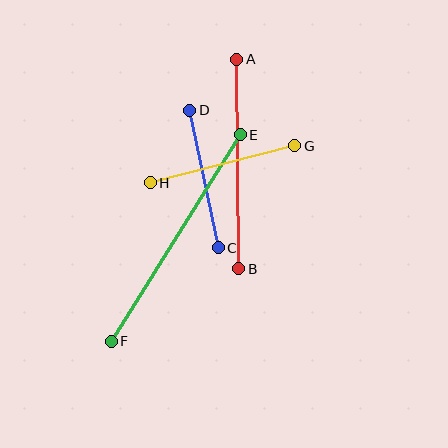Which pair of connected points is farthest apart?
Points E and F are farthest apart.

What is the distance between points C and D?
The distance is approximately 141 pixels.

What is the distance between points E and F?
The distance is approximately 244 pixels.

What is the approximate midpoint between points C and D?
The midpoint is at approximately (204, 179) pixels.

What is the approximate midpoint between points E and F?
The midpoint is at approximately (176, 238) pixels.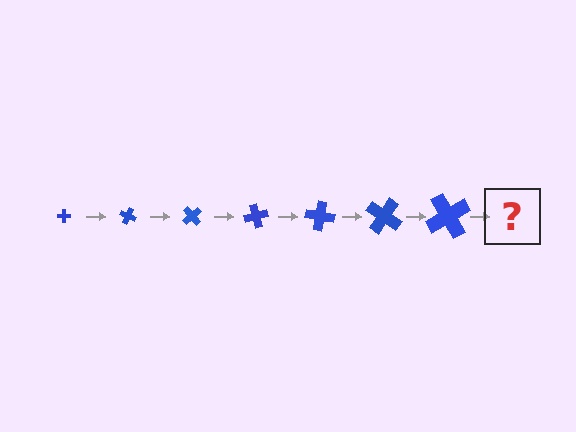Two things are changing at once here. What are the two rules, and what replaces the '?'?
The two rules are that the cross grows larger each step and it rotates 25 degrees each step. The '?' should be a cross, larger than the previous one and rotated 175 degrees from the start.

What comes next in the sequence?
The next element should be a cross, larger than the previous one and rotated 175 degrees from the start.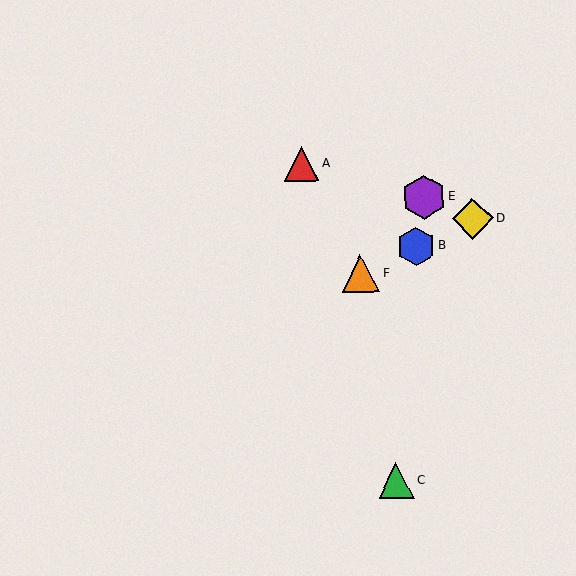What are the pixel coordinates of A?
Object A is at (301, 164).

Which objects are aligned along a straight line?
Objects B, D, F are aligned along a straight line.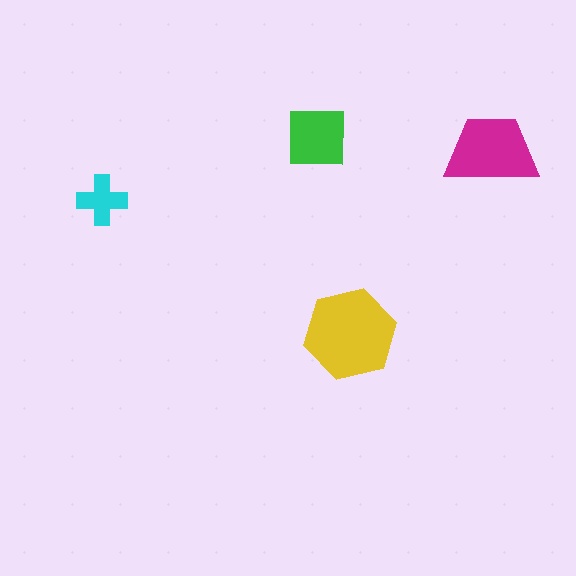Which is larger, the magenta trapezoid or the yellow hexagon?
The yellow hexagon.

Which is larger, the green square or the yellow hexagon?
The yellow hexagon.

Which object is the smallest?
The cyan cross.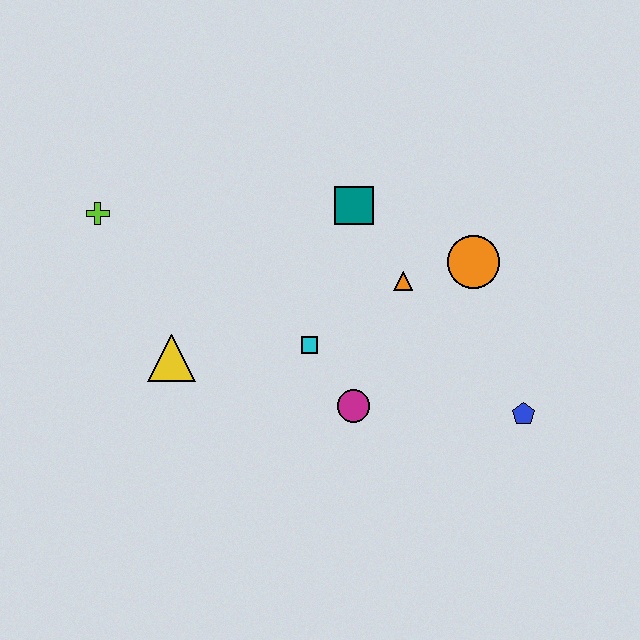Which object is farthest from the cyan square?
The lime cross is farthest from the cyan square.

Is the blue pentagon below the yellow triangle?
Yes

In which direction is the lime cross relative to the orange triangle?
The lime cross is to the left of the orange triangle.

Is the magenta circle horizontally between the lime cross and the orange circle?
Yes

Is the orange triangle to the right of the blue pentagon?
No